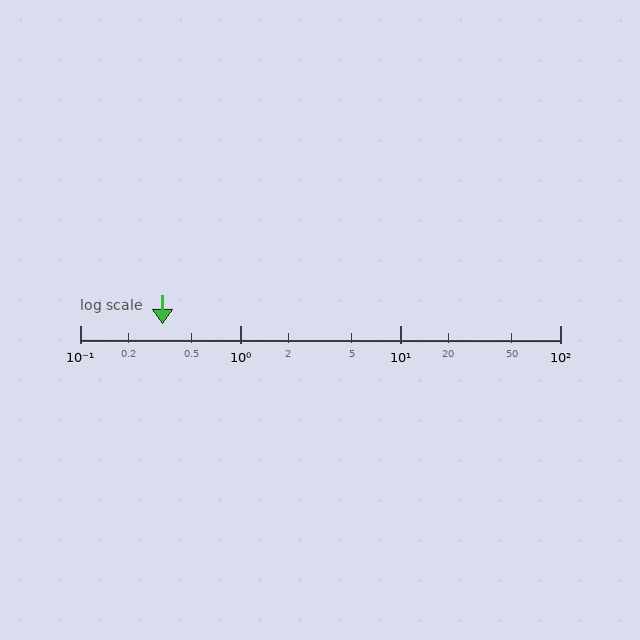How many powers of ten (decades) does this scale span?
The scale spans 3 decades, from 0.1 to 100.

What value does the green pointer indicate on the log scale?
The pointer indicates approximately 0.33.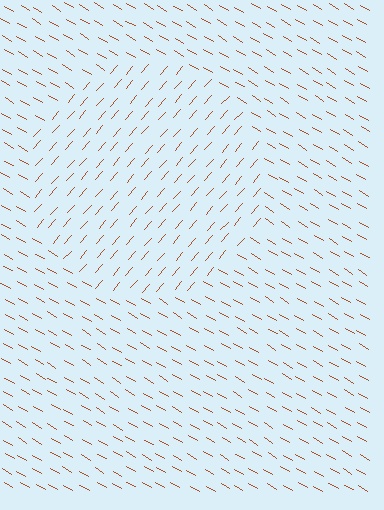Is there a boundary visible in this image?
Yes, there is a texture boundary formed by a change in line orientation.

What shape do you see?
I see a circle.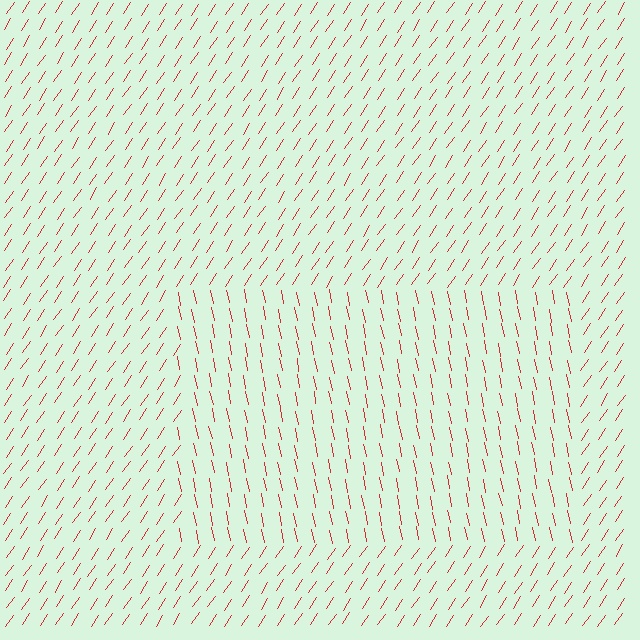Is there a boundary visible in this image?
Yes, there is a texture boundary formed by a change in line orientation.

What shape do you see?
I see a rectangle.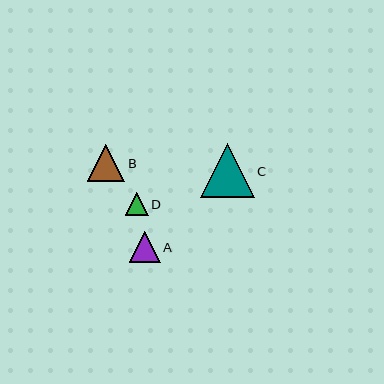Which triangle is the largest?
Triangle C is the largest with a size of approximately 54 pixels.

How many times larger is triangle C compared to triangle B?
Triangle C is approximately 1.4 times the size of triangle B.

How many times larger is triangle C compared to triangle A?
Triangle C is approximately 1.8 times the size of triangle A.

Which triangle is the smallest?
Triangle D is the smallest with a size of approximately 23 pixels.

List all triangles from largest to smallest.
From largest to smallest: C, B, A, D.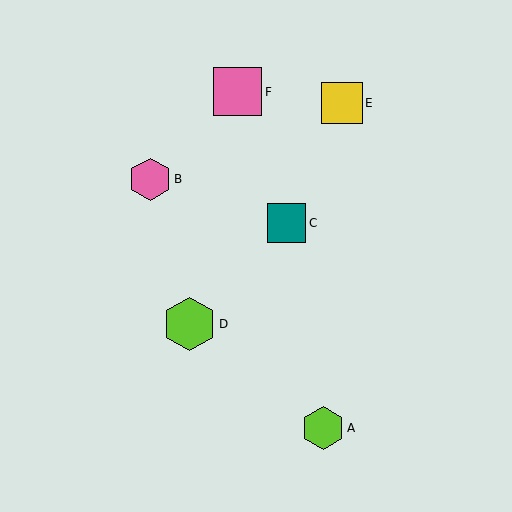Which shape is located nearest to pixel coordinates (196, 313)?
The lime hexagon (labeled D) at (190, 324) is nearest to that location.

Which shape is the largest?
The lime hexagon (labeled D) is the largest.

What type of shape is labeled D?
Shape D is a lime hexagon.